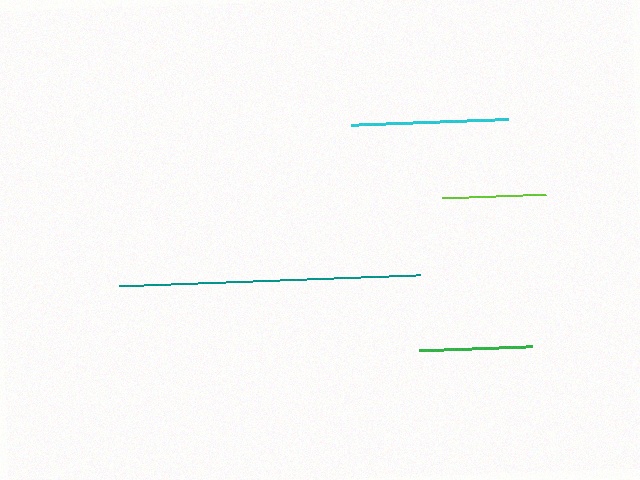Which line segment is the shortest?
The lime line is the shortest at approximately 105 pixels.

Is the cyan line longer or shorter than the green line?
The cyan line is longer than the green line.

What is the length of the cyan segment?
The cyan segment is approximately 157 pixels long.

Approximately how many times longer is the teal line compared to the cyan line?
The teal line is approximately 1.9 times the length of the cyan line.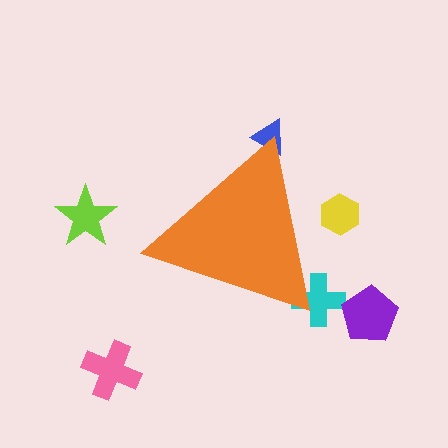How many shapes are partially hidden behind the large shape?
3 shapes are partially hidden.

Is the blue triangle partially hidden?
Yes, the blue triangle is partially hidden behind the orange triangle.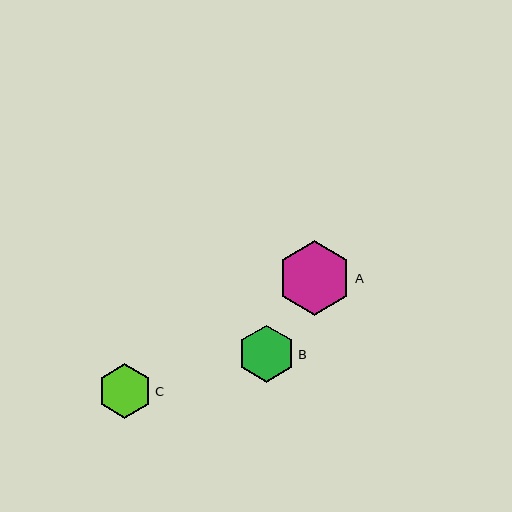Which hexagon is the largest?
Hexagon A is the largest with a size of approximately 75 pixels.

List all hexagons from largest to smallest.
From largest to smallest: A, B, C.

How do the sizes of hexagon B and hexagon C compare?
Hexagon B and hexagon C are approximately the same size.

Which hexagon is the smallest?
Hexagon C is the smallest with a size of approximately 54 pixels.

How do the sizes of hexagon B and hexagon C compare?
Hexagon B and hexagon C are approximately the same size.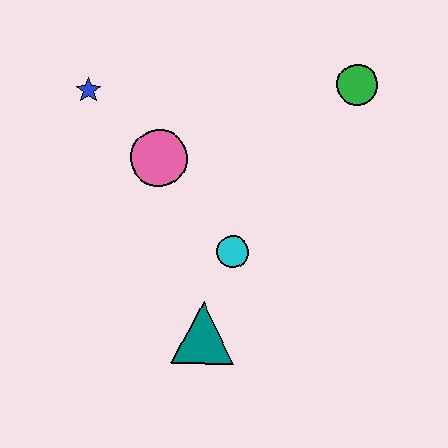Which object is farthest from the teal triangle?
The green circle is farthest from the teal triangle.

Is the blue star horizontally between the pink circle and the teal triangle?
No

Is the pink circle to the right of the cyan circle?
No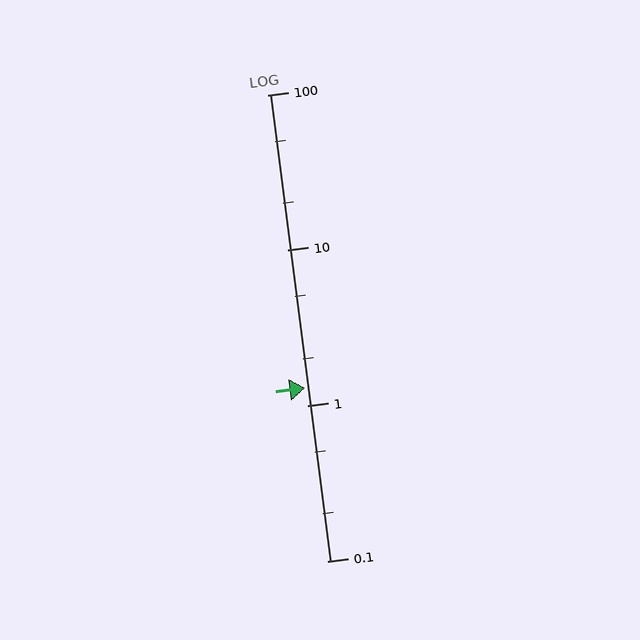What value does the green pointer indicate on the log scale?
The pointer indicates approximately 1.3.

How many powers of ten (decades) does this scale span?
The scale spans 3 decades, from 0.1 to 100.